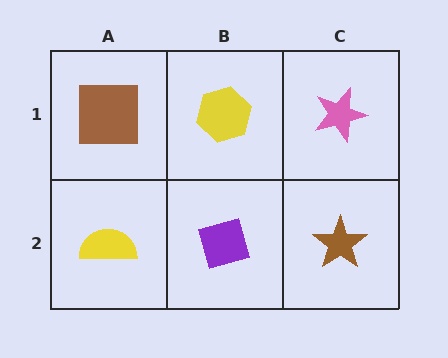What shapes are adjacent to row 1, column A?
A yellow semicircle (row 2, column A), a yellow hexagon (row 1, column B).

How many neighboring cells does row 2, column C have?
2.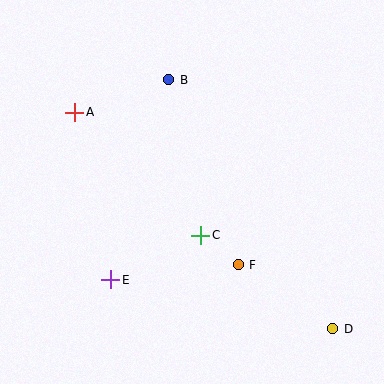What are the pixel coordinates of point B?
Point B is at (169, 80).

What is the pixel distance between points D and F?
The distance between D and F is 114 pixels.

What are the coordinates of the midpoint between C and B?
The midpoint between C and B is at (185, 157).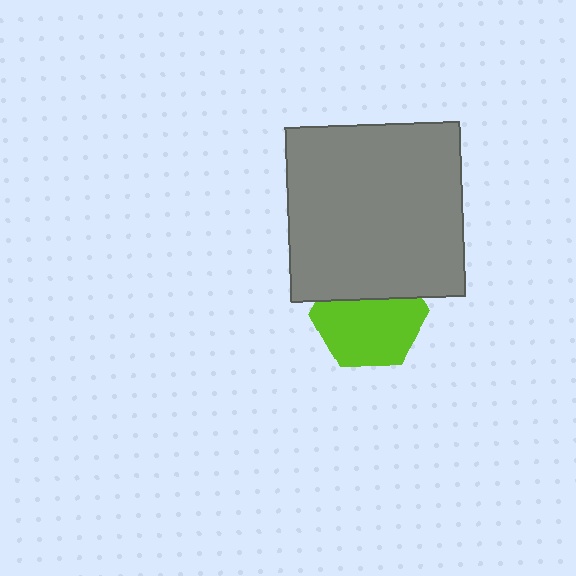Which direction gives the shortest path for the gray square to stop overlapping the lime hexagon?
Moving up gives the shortest separation.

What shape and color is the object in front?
The object in front is a gray square.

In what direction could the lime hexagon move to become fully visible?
The lime hexagon could move down. That would shift it out from behind the gray square entirely.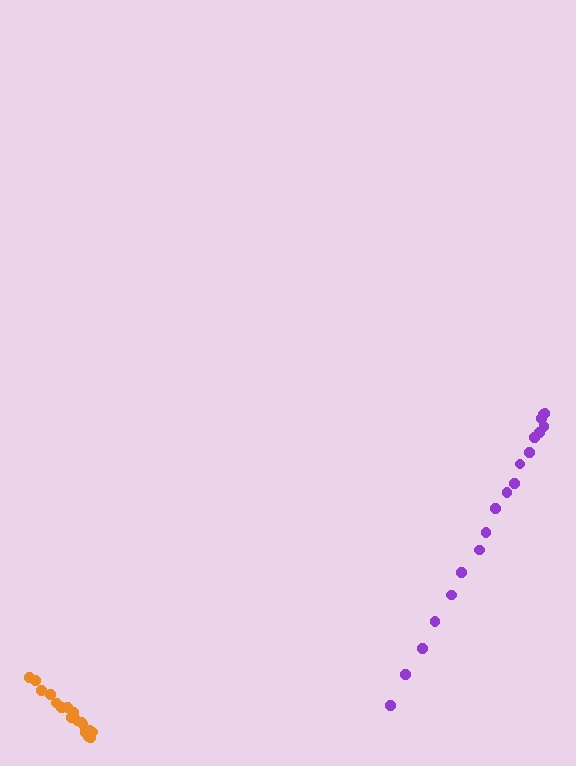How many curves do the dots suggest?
There are 2 distinct paths.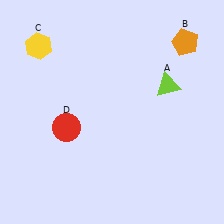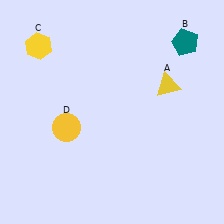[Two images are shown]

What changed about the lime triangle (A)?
In Image 1, A is lime. In Image 2, it changed to yellow.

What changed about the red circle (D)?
In Image 1, D is red. In Image 2, it changed to yellow.